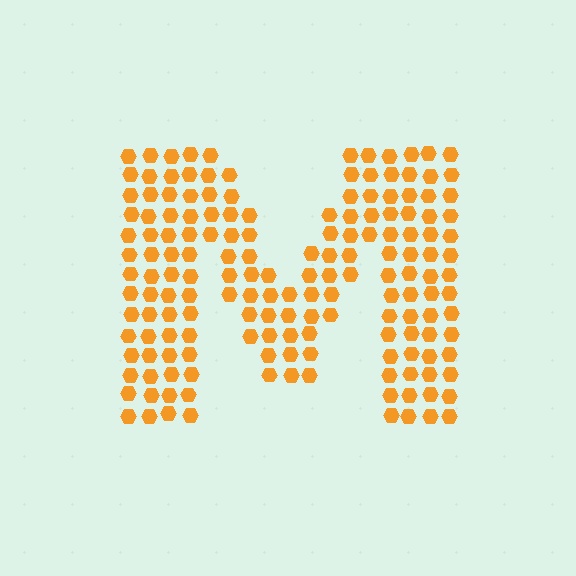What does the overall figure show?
The overall figure shows the letter M.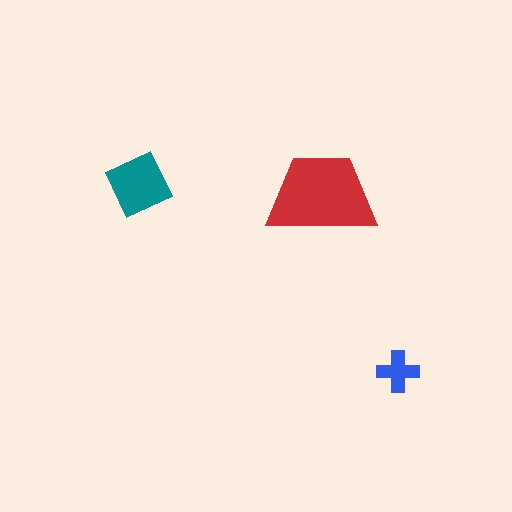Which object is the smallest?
The blue cross.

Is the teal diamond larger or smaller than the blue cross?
Larger.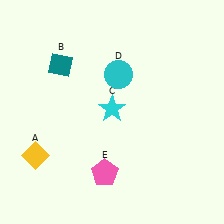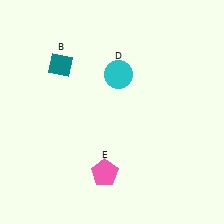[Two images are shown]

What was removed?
The cyan star (C), the yellow diamond (A) were removed in Image 2.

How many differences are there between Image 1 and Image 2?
There are 2 differences between the two images.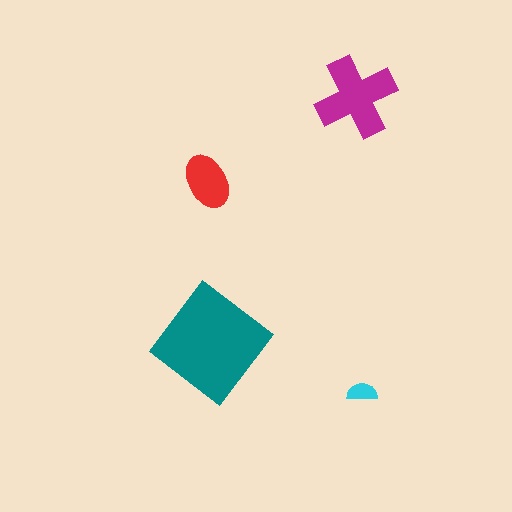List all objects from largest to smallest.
The teal diamond, the magenta cross, the red ellipse, the cyan semicircle.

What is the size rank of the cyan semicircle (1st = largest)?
4th.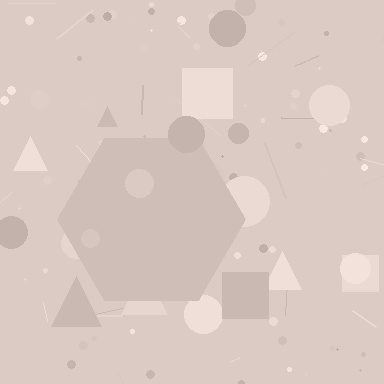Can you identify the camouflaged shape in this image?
The camouflaged shape is a hexagon.